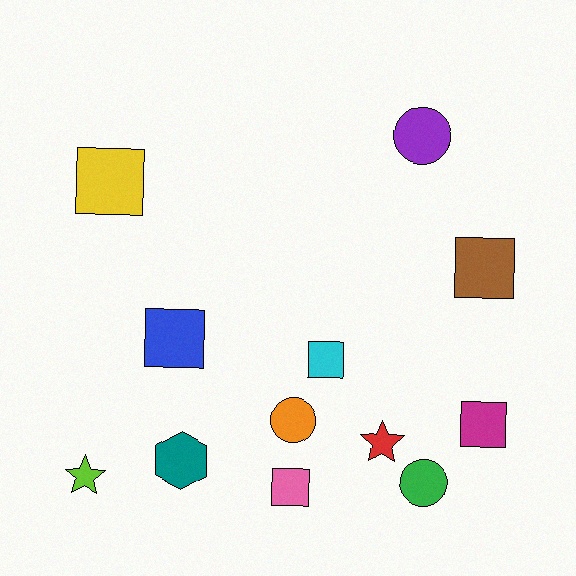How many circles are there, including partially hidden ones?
There are 3 circles.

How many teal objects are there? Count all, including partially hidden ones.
There is 1 teal object.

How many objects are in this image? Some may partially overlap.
There are 12 objects.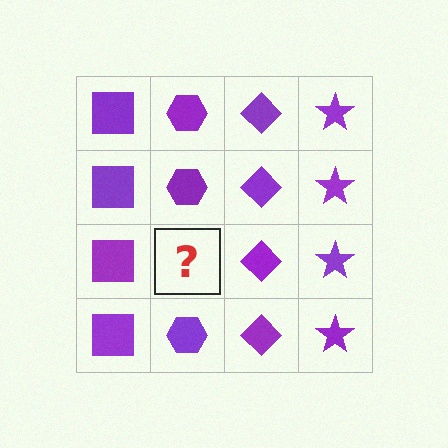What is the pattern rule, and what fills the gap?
The rule is that each column has a consistent shape. The gap should be filled with a purple hexagon.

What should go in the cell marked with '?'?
The missing cell should contain a purple hexagon.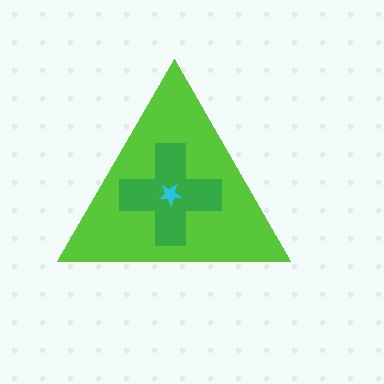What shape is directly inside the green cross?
The cyan star.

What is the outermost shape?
The lime triangle.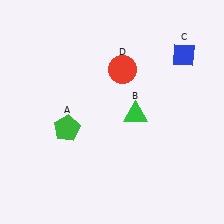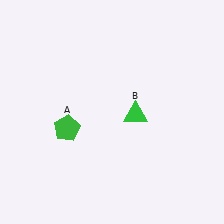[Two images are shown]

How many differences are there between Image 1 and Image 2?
There are 2 differences between the two images.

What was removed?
The blue diamond (C), the red circle (D) were removed in Image 2.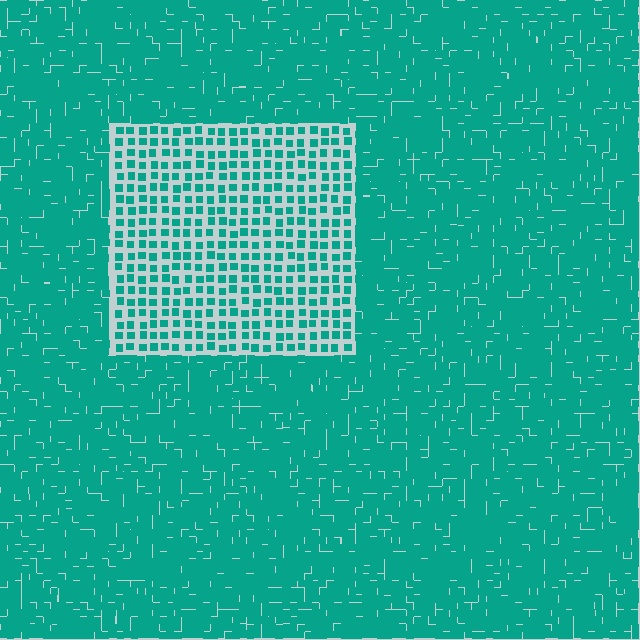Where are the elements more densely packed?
The elements are more densely packed outside the rectangle boundary.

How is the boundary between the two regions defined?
The boundary is defined by a change in element density (approximately 2.5x ratio). All elements are the same color, size, and shape.